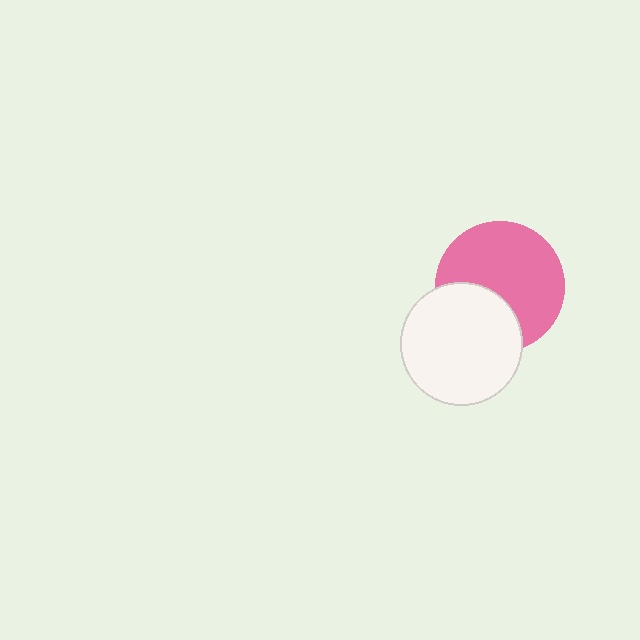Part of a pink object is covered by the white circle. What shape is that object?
It is a circle.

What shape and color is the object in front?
The object in front is a white circle.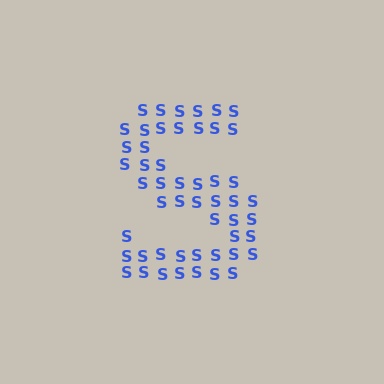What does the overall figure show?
The overall figure shows the letter S.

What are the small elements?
The small elements are letter S's.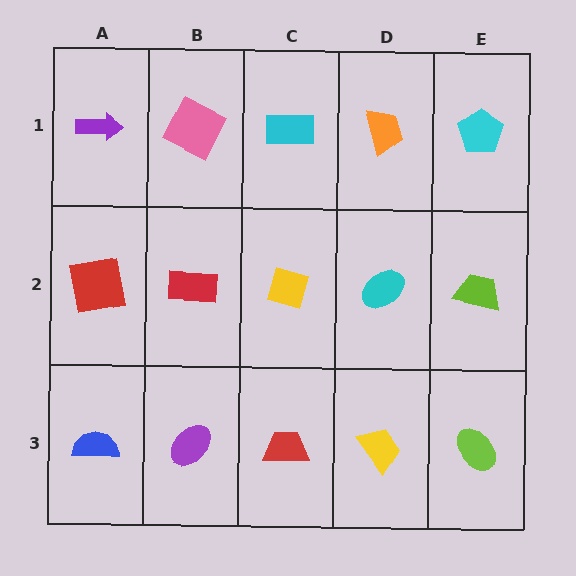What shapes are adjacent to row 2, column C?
A cyan rectangle (row 1, column C), a red trapezoid (row 3, column C), a red rectangle (row 2, column B), a cyan ellipse (row 2, column D).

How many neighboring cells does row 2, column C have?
4.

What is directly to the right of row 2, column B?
A yellow diamond.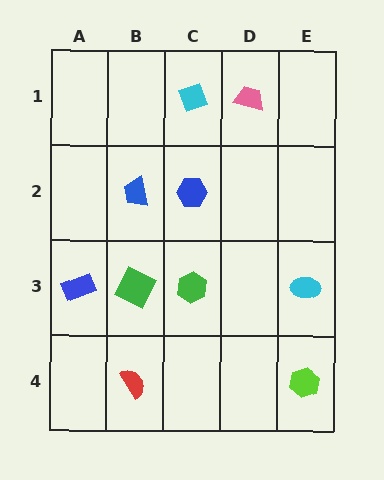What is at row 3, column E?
A cyan ellipse.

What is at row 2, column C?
A blue hexagon.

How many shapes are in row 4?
2 shapes.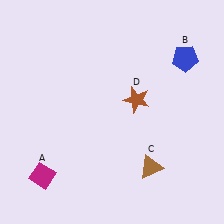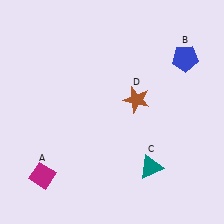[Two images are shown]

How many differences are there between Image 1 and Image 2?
There is 1 difference between the two images.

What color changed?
The triangle (C) changed from brown in Image 1 to teal in Image 2.